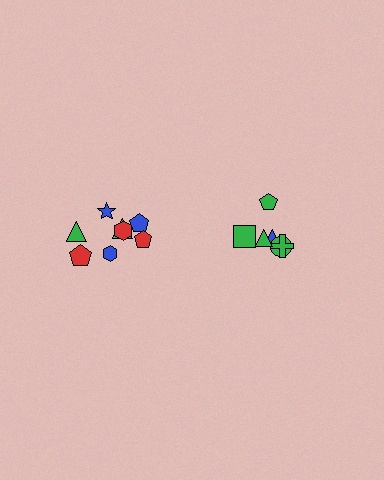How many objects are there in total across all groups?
There are 14 objects.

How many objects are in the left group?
There are 8 objects.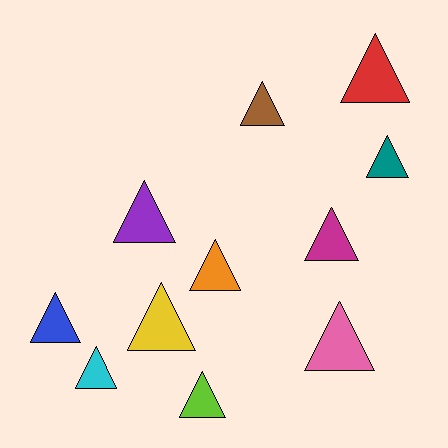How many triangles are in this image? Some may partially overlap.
There are 11 triangles.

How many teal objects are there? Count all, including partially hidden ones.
There is 1 teal object.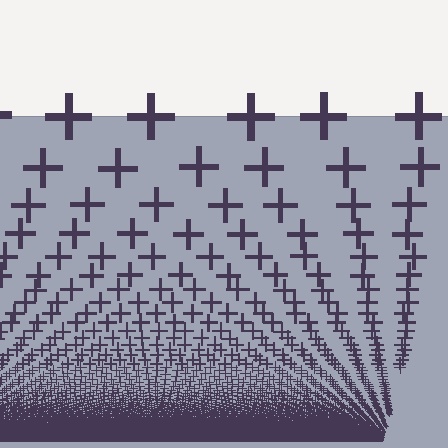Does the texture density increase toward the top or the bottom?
Density increases toward the bottom.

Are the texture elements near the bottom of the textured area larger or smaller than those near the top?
Smaller. The gradient is inverted — elements near the bottom are smaller and denser.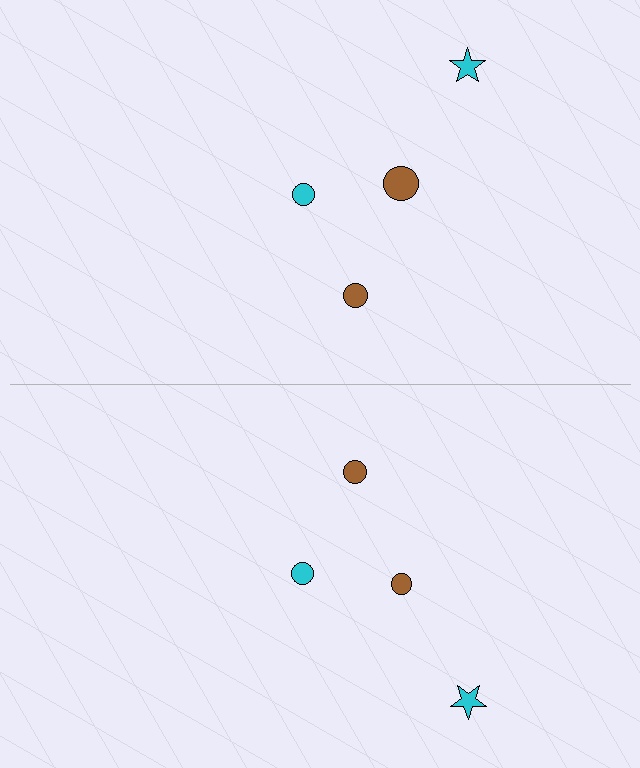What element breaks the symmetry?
The brown circle on the bottom side has a different size than its mirror counterpart.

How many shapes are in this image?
There are 8 shapes in this image.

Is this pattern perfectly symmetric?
No, the pattern is not perfectly symmetric. The brown circle on the bottom side has a different size than its mirror counterpart.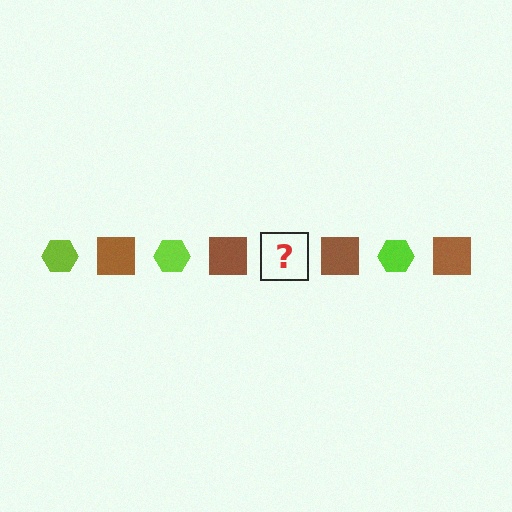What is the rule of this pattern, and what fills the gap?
The rule is that the pattern alternates between lime hexagon and brown square. The gap should be filled with a lime hexagon.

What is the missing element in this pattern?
The missing element is a lime hexagon.